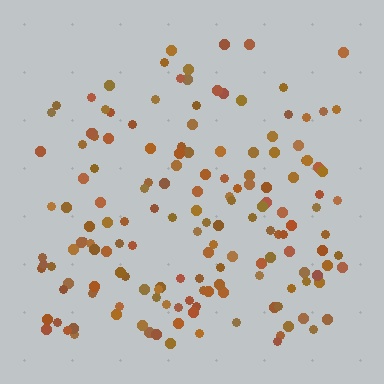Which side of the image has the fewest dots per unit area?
The top.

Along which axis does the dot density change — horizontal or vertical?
Vertical.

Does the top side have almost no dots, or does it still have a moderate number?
Still a moderate number, just noticeably fewer than the bottom.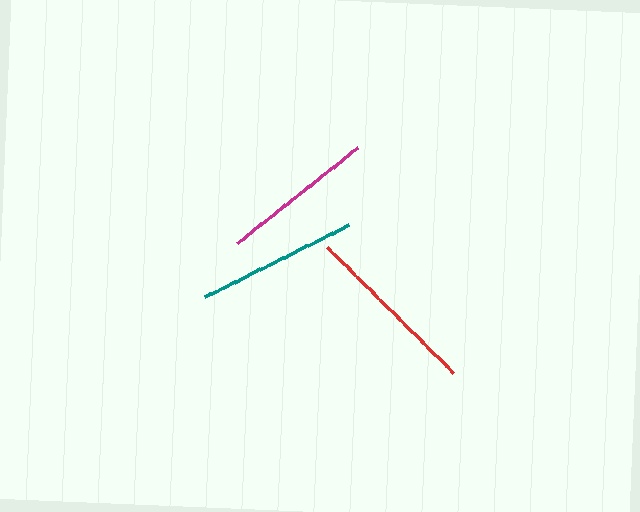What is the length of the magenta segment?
The magenta segment is approximately 154 pixels long.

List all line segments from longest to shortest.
From longest to shortest: red, teal, magenta.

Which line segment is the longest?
The red line is the longest at approximately 178 pixels.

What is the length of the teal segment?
The teal segment is approximately 161 pixels long.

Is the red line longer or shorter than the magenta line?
The red line is longer than the magenta line.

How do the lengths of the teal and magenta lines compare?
The teal and magenta lines are approximately the same length.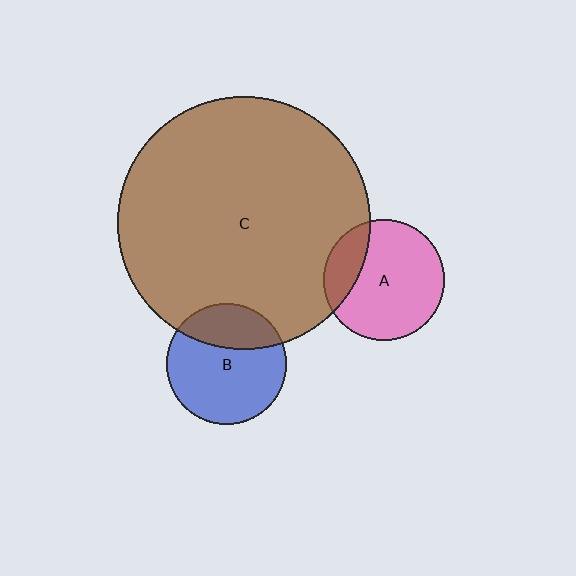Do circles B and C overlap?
Yes.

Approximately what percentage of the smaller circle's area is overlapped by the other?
Approximately 30%.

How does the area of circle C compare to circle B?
Approximately 4.4 times.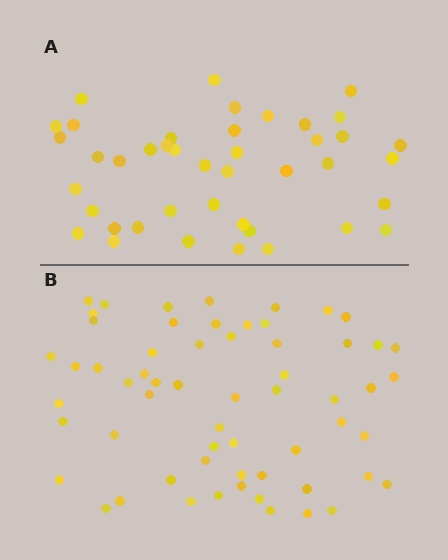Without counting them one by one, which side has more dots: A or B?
Region B (the bottom region) has more dots.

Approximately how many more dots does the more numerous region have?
Region B has approximately 20 more dots than region A.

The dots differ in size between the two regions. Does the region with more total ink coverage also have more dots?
No. Region A has more total ink coverage because its dots are larger, but region B actually contains more individual dots. Total area can be misleading — the number of items is what matters here.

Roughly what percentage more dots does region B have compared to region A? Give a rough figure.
About 45% more.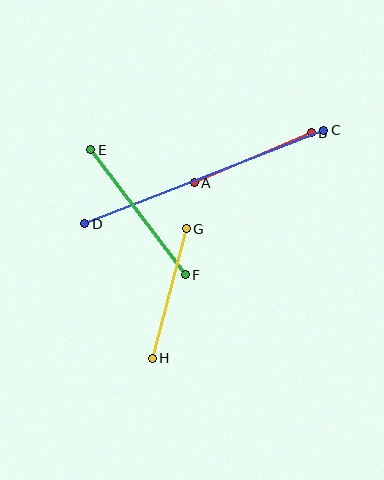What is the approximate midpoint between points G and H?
The midpoint is at approximately (169, 294) pixels.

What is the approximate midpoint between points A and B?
The midpoint is at approximately (253, 158) pixels.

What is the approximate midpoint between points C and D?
The midpoint is at approximately (204, 177) pixels.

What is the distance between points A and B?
The distance is approximately 127 pixels.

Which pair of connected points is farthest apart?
Points C and D are farthest apart.